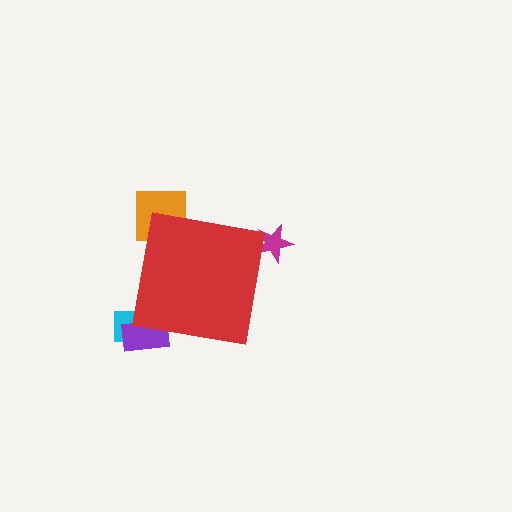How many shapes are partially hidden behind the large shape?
4 shapes are partially hidden.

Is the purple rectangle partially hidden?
Yes, the purple rectangle is partially hidden behind the red square.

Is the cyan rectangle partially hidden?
Yes, the cyan rectangle is partially hidden behind the red square.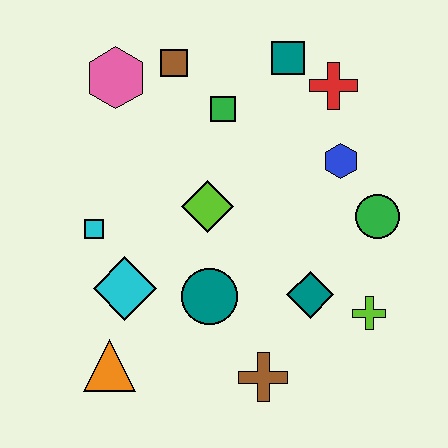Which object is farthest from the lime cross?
The pink hexagon is farthest from the lime cross.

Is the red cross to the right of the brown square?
Yes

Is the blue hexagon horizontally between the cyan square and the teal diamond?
No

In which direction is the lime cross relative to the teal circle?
The lime cross is to the right of the teal circle.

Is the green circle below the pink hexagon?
Yes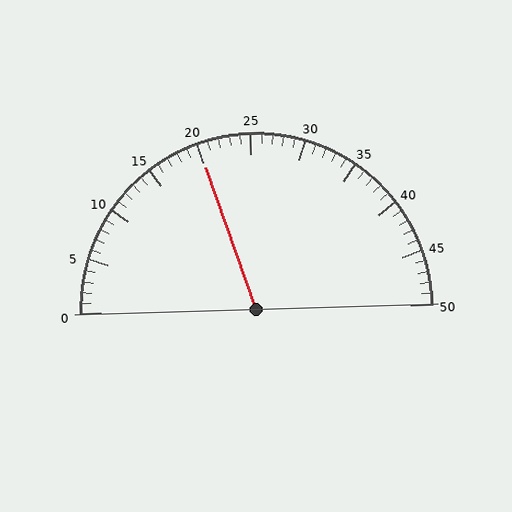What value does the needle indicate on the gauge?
The needle indicates approximately 20.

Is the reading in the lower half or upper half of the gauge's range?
The reading is in the lower half of the range (0 to 50).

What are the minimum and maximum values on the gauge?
The gauge ranges from 0 to 50.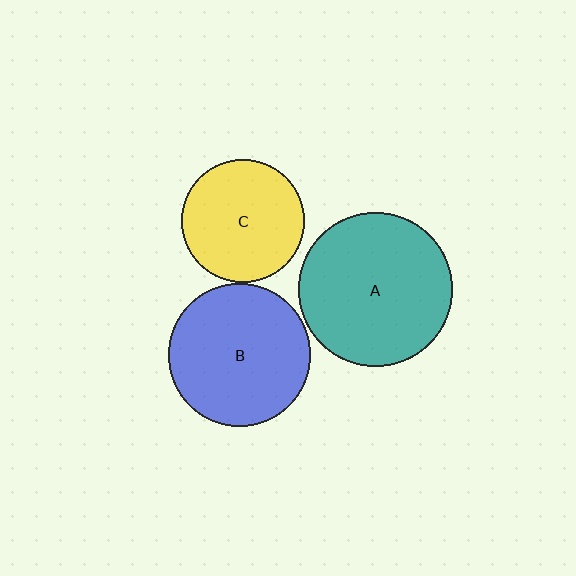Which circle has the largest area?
Circle A (teal).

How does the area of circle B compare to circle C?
Approximately 1.4 times.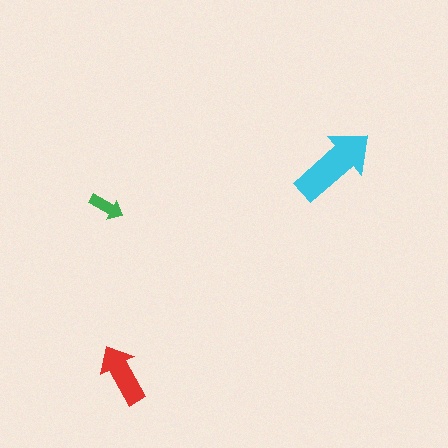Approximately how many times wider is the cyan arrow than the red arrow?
About 1.5 times wider.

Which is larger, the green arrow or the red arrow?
The red one.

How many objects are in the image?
There are 3 objects in the image.